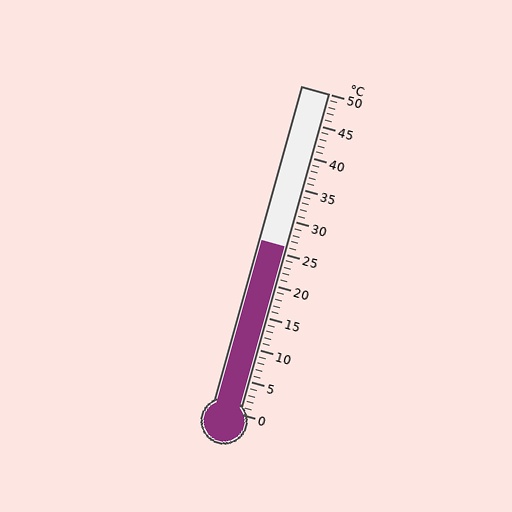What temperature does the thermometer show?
The thermometer shows approximately 26°C.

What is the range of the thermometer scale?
The thermometer scale ranges from 0°C to 50°C.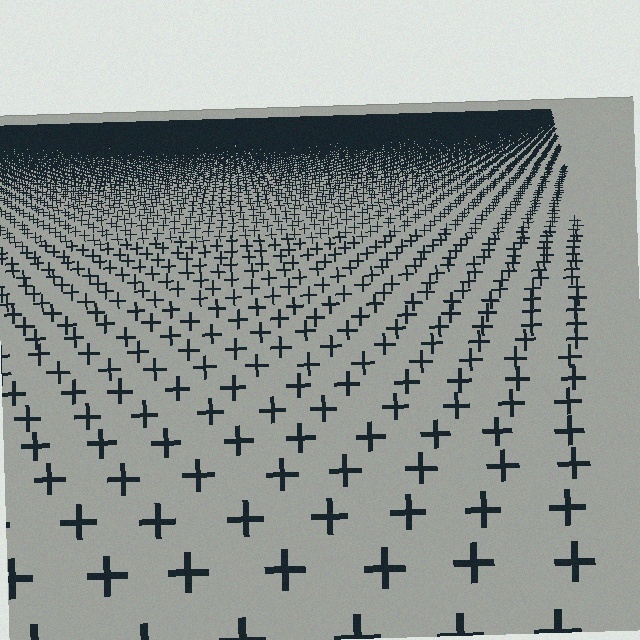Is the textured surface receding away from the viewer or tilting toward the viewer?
The surface is receding away from the viewer. Texture elements get smaller and denser toward the top.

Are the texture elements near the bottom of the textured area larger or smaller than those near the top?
Larger. Near the bottom, elements are closer to the viewer and appear at a bigger on-screen size.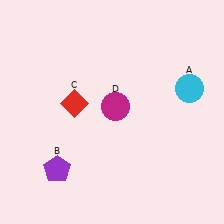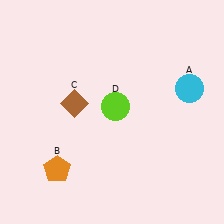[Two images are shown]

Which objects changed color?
B changed from purple to orange. C changed from red to brown. D changed from magenta to lime.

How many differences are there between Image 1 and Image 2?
There are 3 differences between the two images.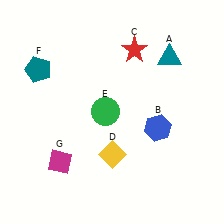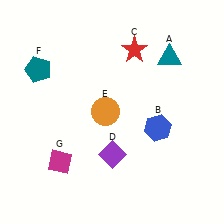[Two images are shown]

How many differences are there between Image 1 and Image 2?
There are 2 differences between the two images.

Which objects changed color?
D changed from yellow to purple. E changed from green to orange.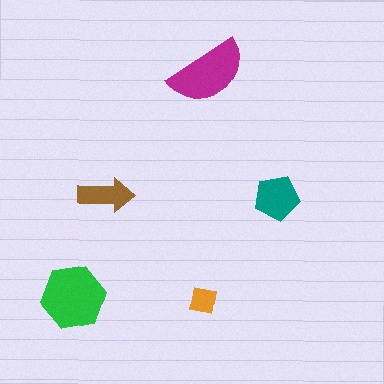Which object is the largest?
The green hexagon.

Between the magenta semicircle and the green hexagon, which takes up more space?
The green hexagon.